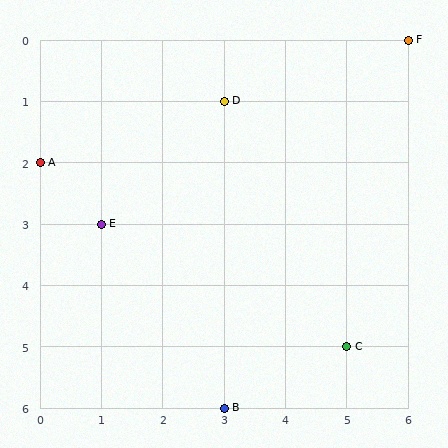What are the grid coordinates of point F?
Point F is at grid coordinates (6, 0).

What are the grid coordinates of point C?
Point C is at grid coordinates (5, 5).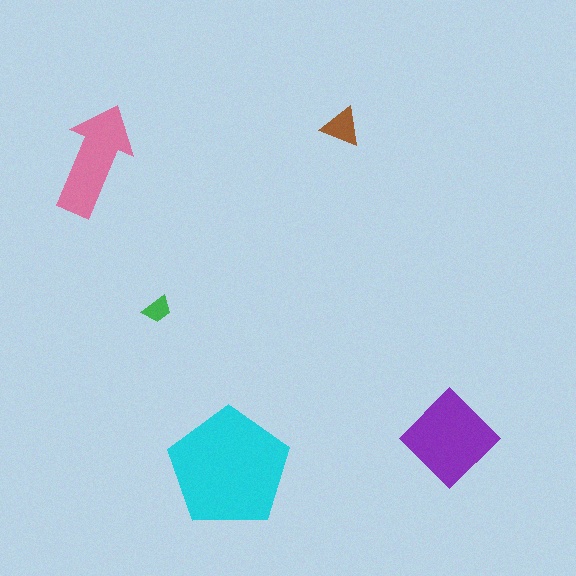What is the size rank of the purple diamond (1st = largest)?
2nd.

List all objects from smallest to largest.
The green trapezoid, the brown triangle, the pink arrow, the purple diamond, the cyan pentagon.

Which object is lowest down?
The cyan pentagon is bottommost.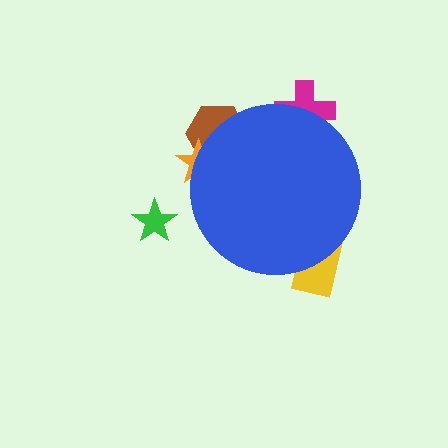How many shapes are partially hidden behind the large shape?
4 shapes are partially hidden.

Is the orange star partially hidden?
Yes, the orange star is partially hidden behind the blue circle.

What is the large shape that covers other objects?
A blue circle.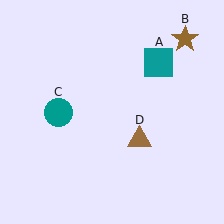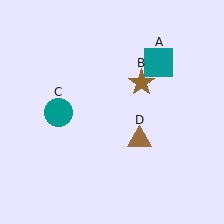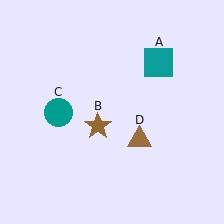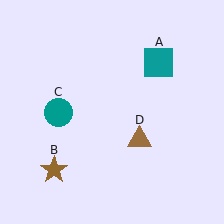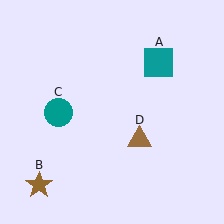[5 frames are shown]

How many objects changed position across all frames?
1 object changed position: brown star (object B).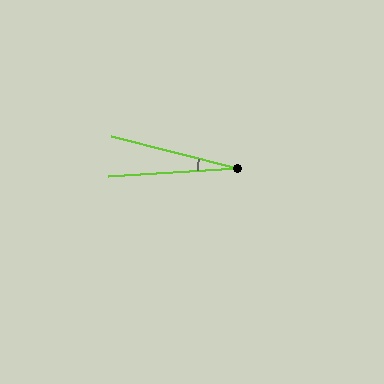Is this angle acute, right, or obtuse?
It is acute.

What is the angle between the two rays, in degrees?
Approximately 18 degrees.